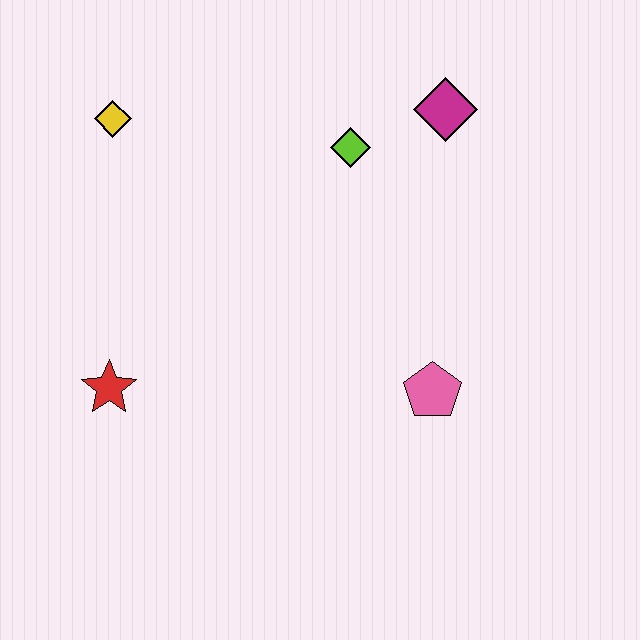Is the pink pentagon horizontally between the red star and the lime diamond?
No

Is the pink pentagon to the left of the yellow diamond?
No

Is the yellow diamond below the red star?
No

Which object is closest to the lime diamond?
The magenta diamond is closest to the lime diamond.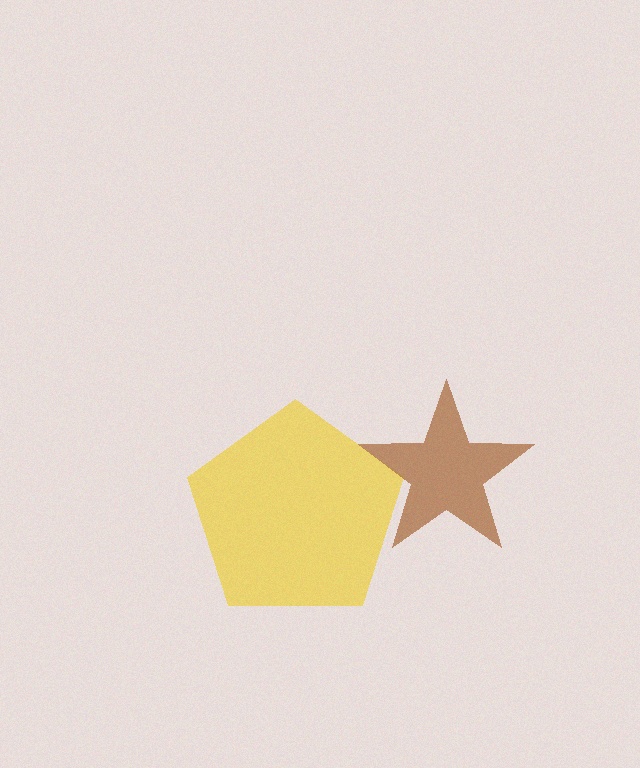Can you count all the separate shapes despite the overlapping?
Yes, there are 2 separate shapes.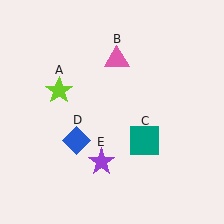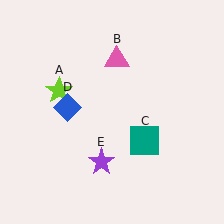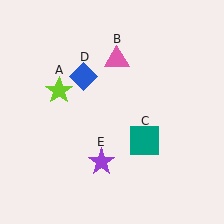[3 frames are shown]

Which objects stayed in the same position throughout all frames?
Lime star (object A) and pink triangle (object B) and teal square (object C) and purple star (object E) remained stationary.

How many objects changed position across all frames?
1 object changed position: blue diamond (object D).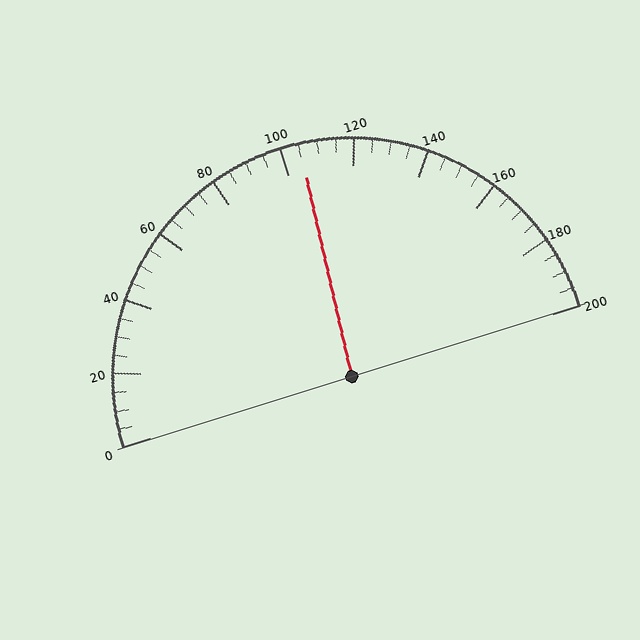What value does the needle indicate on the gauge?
The needle indicates approximately 105.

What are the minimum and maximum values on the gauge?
The gauge ranges from 0 to 200.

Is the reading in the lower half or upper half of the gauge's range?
The reading is in the upper half of the range (0 to 200).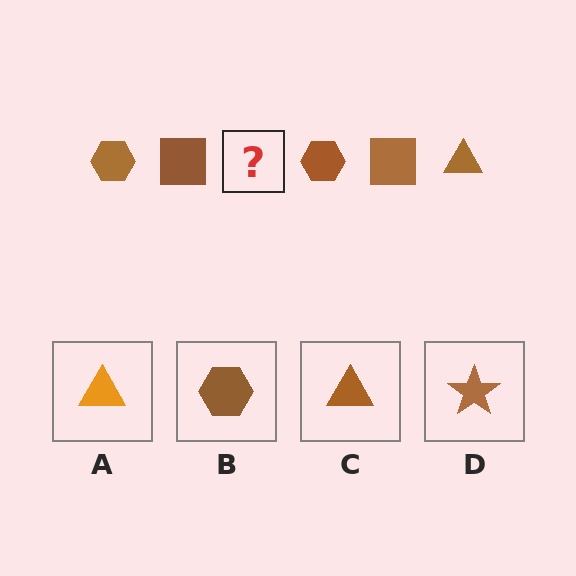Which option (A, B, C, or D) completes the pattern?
C.